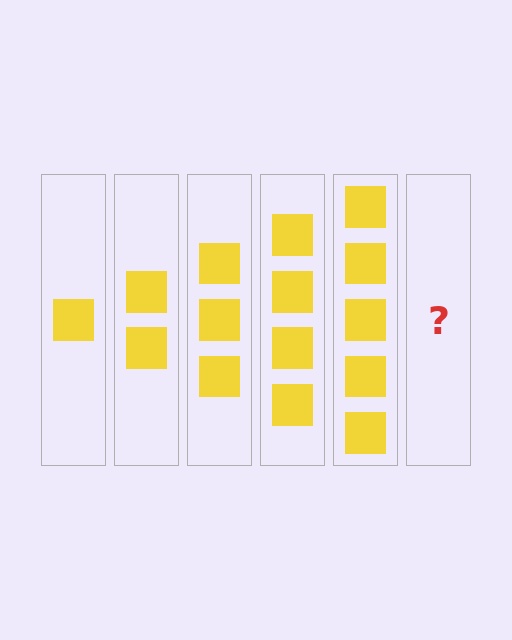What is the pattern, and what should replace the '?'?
The pattern is that each step adds one more square. The '?' should be 6 squares.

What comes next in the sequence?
The next element should be 6 squares.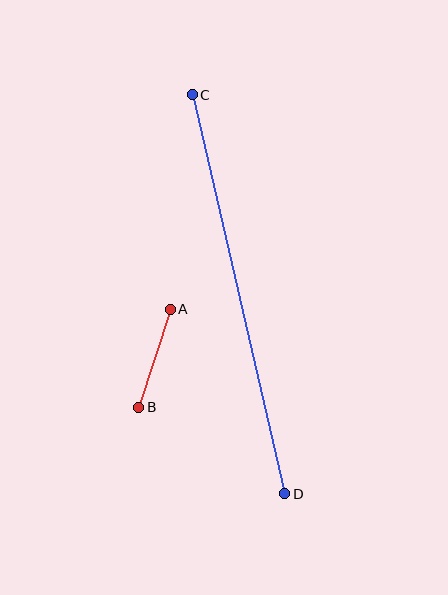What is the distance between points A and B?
The distance is approximately 103 pixels.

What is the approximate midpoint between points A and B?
The midpoint is at approximately (155, 358) pixels.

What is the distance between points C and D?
The distance is approximately 410 pixels.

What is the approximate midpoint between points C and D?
The midpoint is at approximately (238, 294) pixels.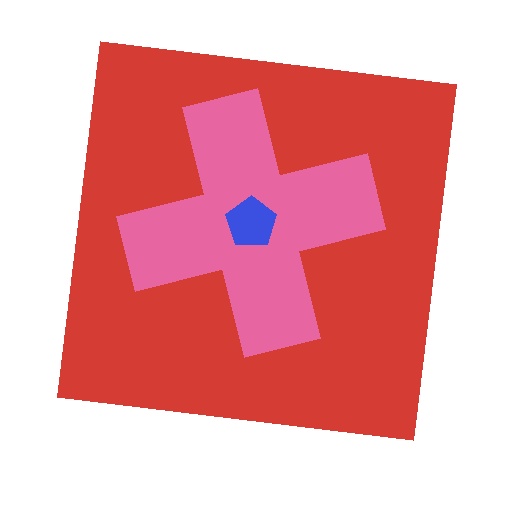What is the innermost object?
The blue pentagon.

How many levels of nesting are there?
3.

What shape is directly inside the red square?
The pink cross.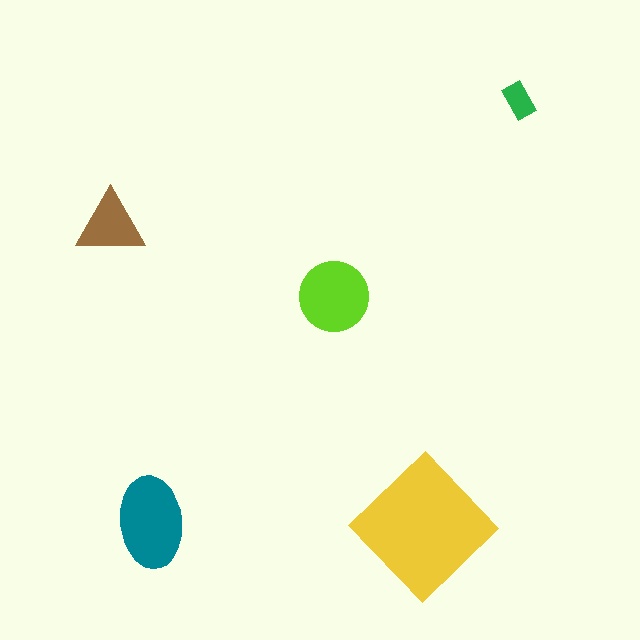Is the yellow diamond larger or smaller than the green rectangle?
Larger.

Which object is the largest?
The yellow diamond.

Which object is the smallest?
The green rectangle.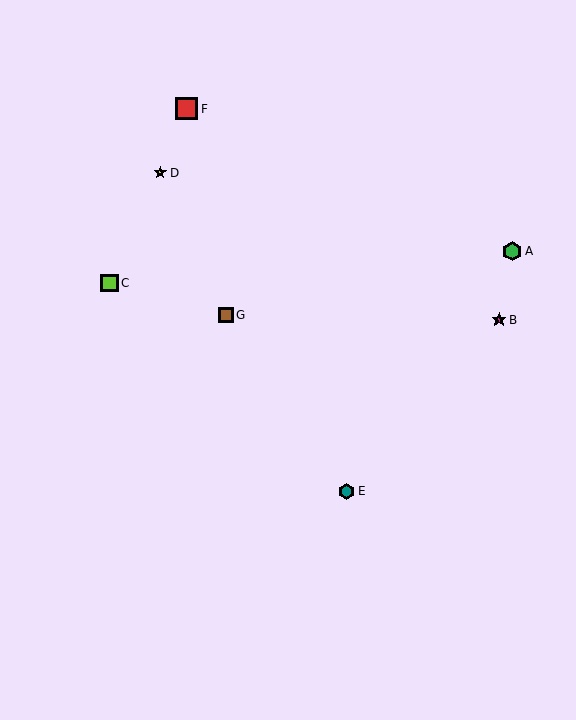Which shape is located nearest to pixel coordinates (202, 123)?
The red square (labeled F) at (187, 109) is nearest to that location.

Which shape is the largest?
The red square (labeled F) is the largest.